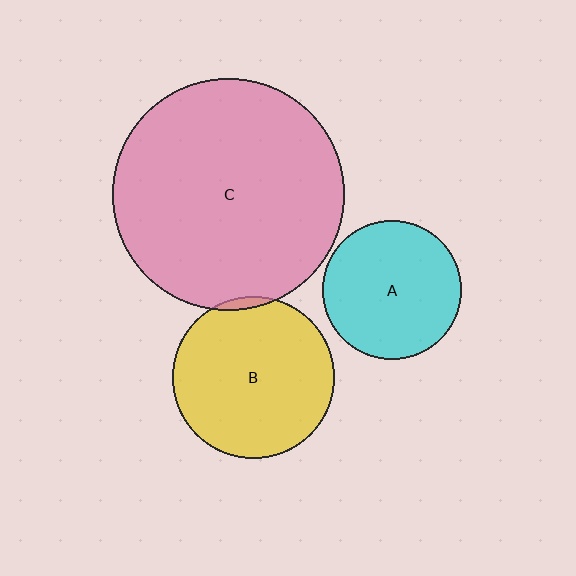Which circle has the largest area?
Circle C (pink).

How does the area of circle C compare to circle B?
Approximately 2.1 times.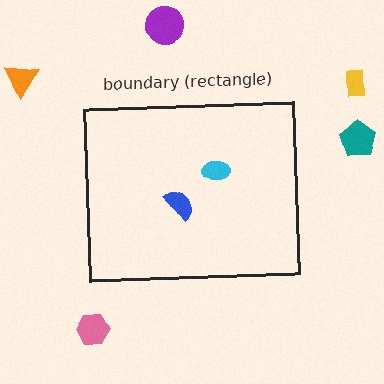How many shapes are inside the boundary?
2 inside, 5 outside.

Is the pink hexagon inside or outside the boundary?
Outside.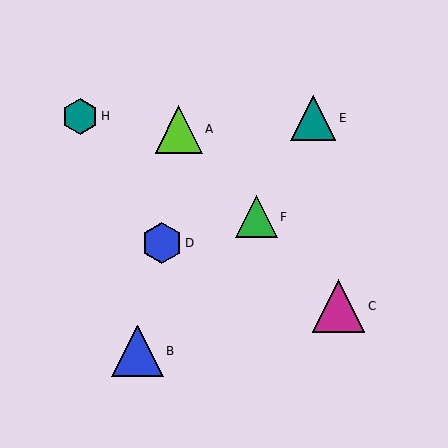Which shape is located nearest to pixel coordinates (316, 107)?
The teal triangle (labeled E) at (313, 118) is nearest to that location.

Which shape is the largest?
The magenta triangle (labeled C) is the largest.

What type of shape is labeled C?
Shape C is a magenta triangle.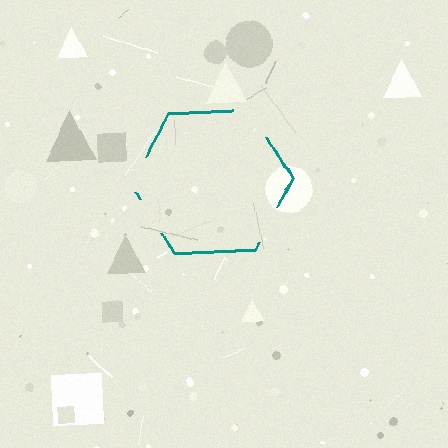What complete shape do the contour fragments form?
The contour fragments form a hexagon.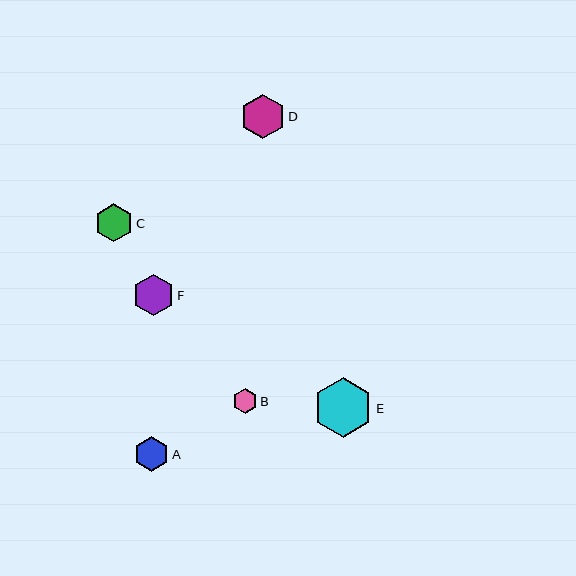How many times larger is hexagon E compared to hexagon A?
Hexagon E is approximately 1.7 times the size of hexagon A.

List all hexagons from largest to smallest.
From largest to smallest: E, D, F, C, A, B.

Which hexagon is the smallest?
Hexagon B is the smallest with a size of approximately 25 pixels.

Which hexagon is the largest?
Hexagon E is the largest with a size of approximately 60 pixels.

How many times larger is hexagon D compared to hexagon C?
Hexagon D is approximately 1.2 times the size of hexagon C.